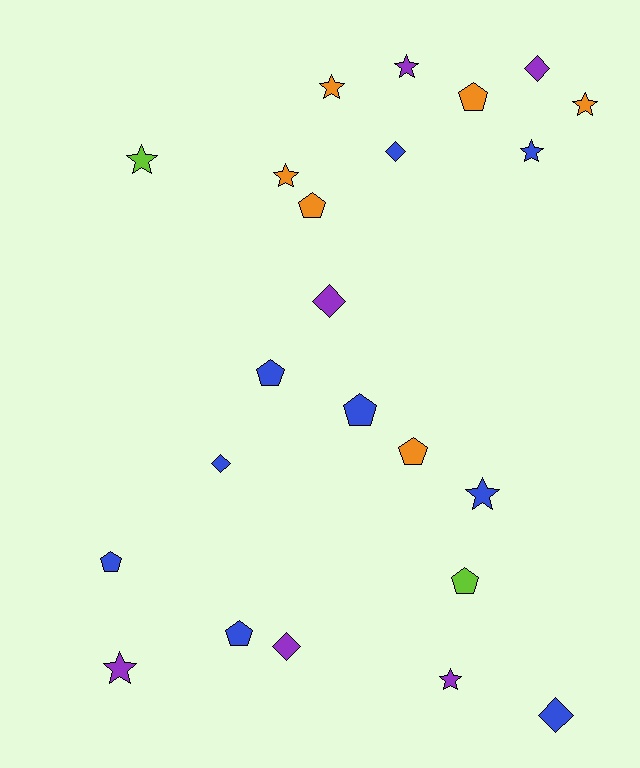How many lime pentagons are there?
There is 1 lime pentagon.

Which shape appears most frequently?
Star, with 9 objects.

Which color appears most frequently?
Blue, with 9 objects.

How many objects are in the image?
There are 23 objects.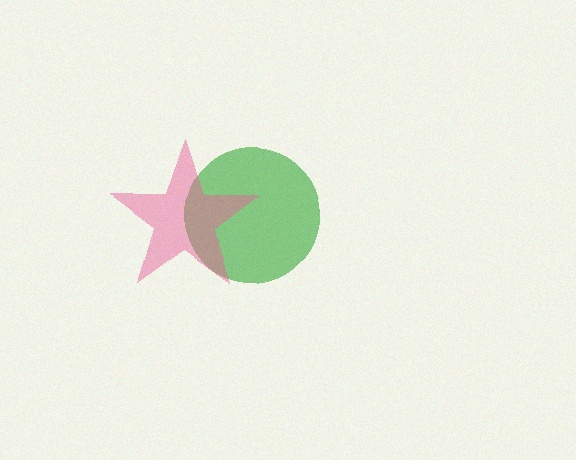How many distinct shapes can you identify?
There are 2 distinct shapes: a green circle, a pink star.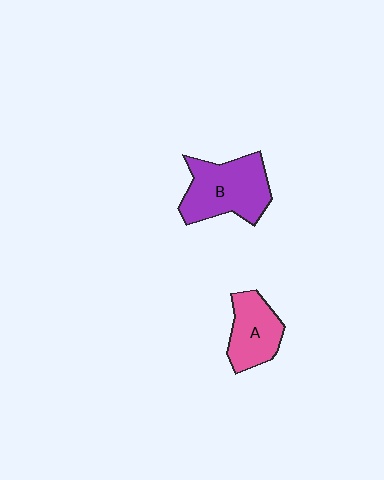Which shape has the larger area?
Shape B (purple).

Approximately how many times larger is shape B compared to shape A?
Approximately 1.5 times.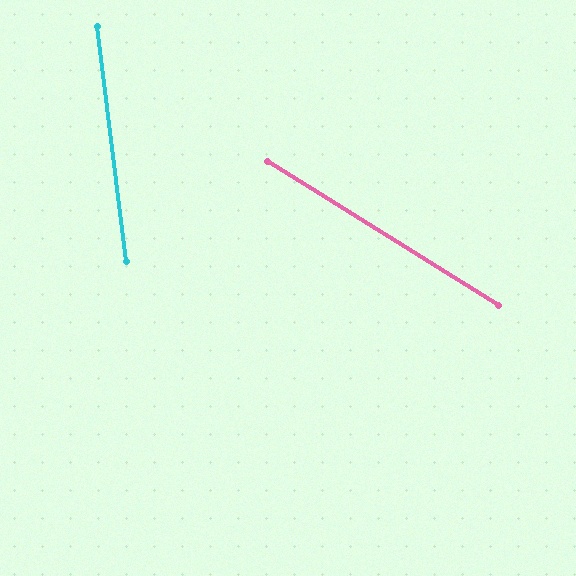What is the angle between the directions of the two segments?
Approximately 51 degrees.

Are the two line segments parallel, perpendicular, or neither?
Neither parallel nor perpendicular — they differ by about 51°.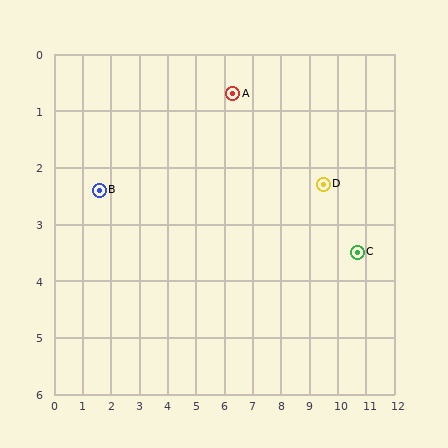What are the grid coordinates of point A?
Point A is at approximately (6.3, 0.7).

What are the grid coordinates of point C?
Point C is at approximately (10.7, 3.5).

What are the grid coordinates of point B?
Point B is at approximately (1.6, 2.4).